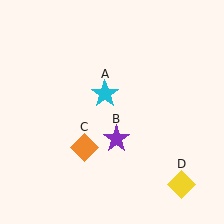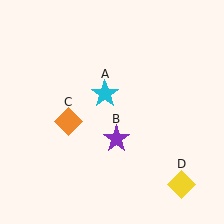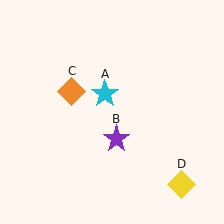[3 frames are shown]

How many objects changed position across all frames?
1 object changed position: orange diamond (object C).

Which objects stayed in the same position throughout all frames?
Cyan star (object A) and purple star (object B) and yellow diamond (object D) remained stationary.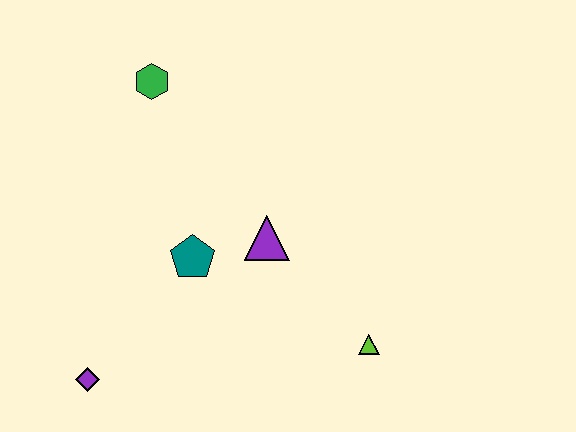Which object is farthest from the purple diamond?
The green hexagon is farthest from the purple diamond.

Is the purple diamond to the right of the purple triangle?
No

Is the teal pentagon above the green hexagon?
No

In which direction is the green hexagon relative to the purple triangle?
The green hexagon is above the purple triangle.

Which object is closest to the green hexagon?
The teal pentagon is closest to the green hexagon.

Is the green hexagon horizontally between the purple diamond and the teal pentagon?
Yes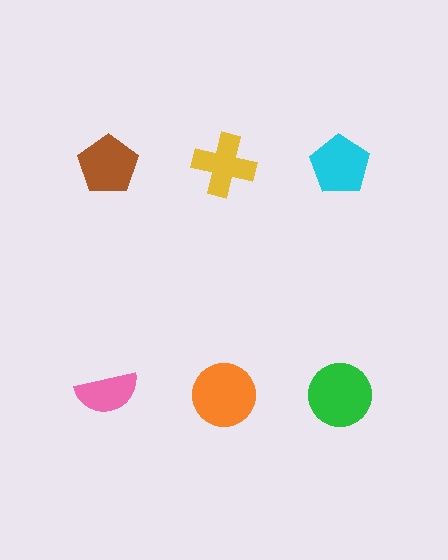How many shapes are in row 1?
3 shapes.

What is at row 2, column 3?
A green circle.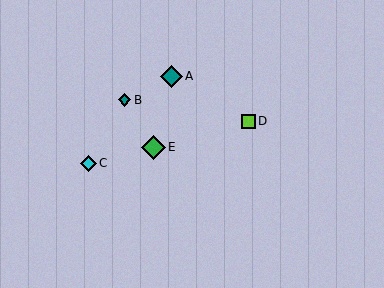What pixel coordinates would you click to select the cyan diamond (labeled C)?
Click at (88, 163) to select the cyan diamond C.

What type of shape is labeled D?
Shape D is a lime square.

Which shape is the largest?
The green diamond (labeled E) is the largest.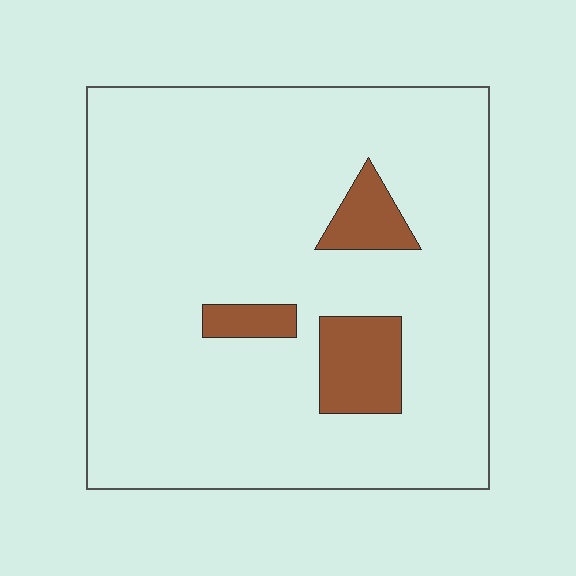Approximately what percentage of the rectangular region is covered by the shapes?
Approximately 10%.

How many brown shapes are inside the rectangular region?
3.